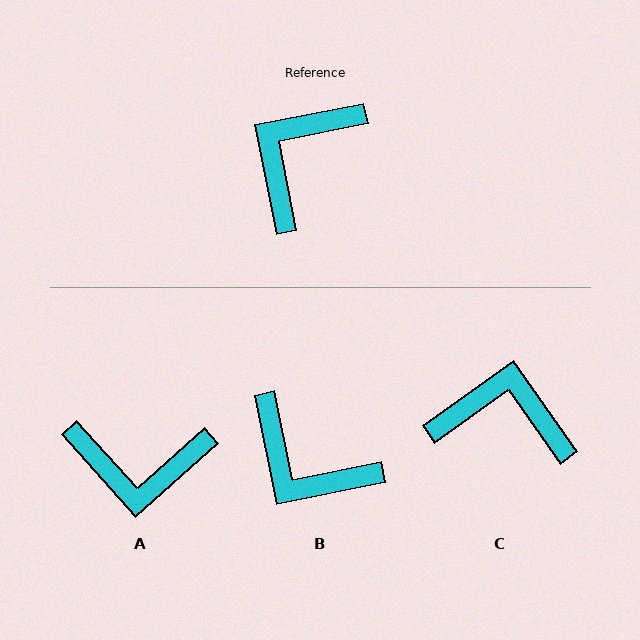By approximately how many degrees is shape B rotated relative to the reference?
Approximately 90 degrees counter-clockwise.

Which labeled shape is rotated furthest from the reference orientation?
A, about 120 degrees away.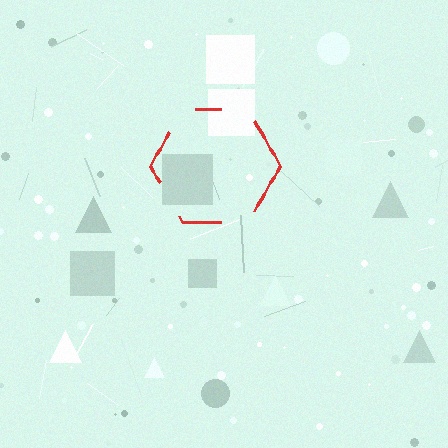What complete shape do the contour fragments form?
The contour fragments form a hexagon.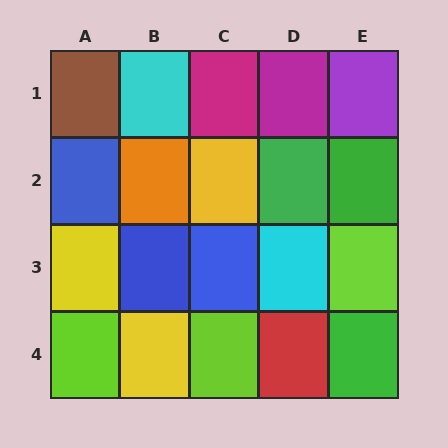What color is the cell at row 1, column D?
Magenta.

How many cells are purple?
1 cell is purple.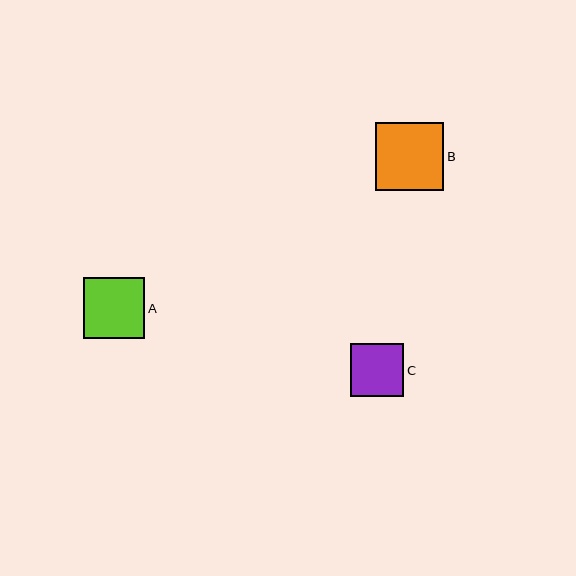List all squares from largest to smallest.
From largest to smallest: B, A, C.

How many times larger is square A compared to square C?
Square A is approximately 1.2 times the size of square C.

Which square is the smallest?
Square C is the smallest with a size of approximately 53 pixels.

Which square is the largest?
Square B is the largest with a size of approximately 68 pixels.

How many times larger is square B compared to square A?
Square B is approximately 1.1 times the size of square A.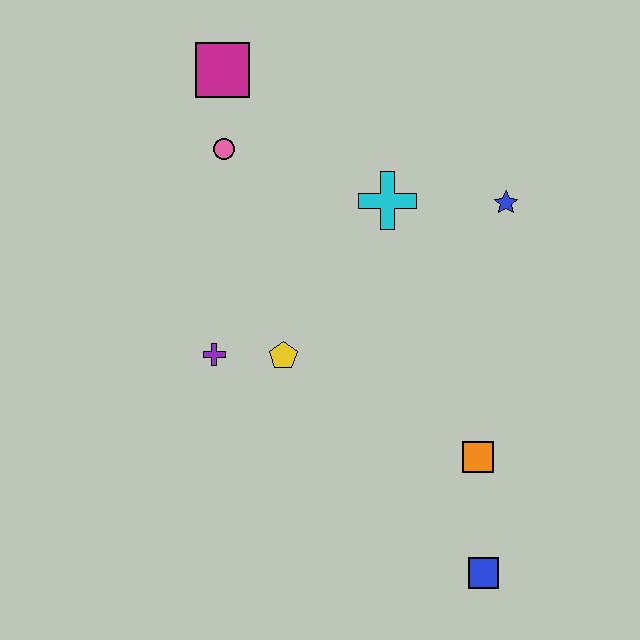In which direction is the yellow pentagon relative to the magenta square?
The yellow pentagon is below the magenta square.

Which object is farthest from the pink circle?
The blue square is farthest from the pink circle.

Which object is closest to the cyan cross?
The blue star is closest to the cyan cross.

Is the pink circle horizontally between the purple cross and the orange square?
Yes